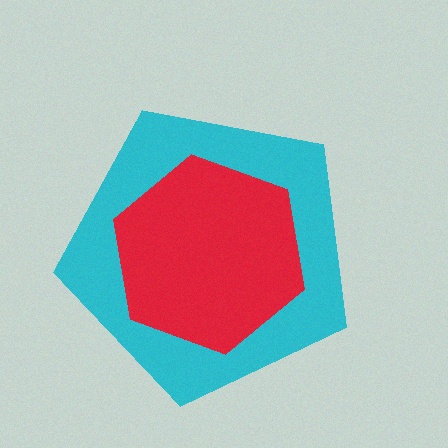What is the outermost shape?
The cyan pentagon.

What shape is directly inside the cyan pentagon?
The red hexagon.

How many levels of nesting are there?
2.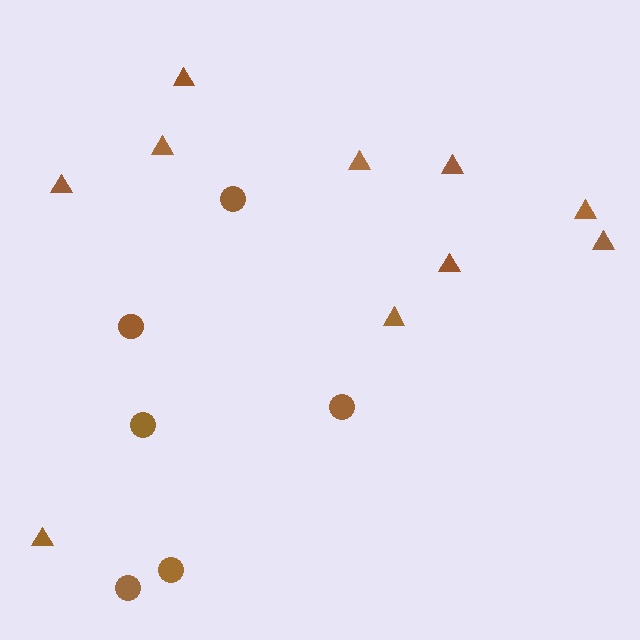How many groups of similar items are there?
There are 2 groups: one group of circles (6) and one group of triangles (10).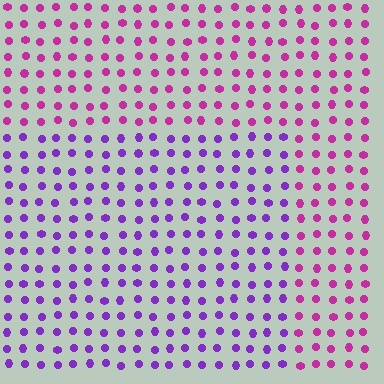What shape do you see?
I see a rectangle.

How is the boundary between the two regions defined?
The boundary is defined purely by a slight shift in hue (about 40 degrees). Spacing, size, and orientation are identical on both sides.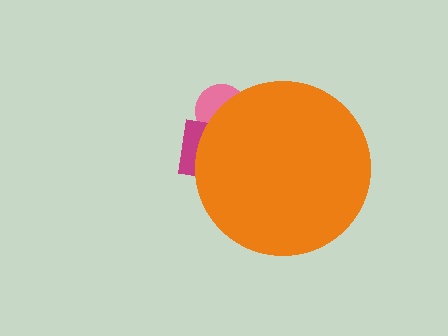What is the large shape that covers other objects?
An orange circle.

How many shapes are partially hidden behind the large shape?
3 shapes are partially hidden.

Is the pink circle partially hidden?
Yes, the pink circle is partially hidden behind the orange circle.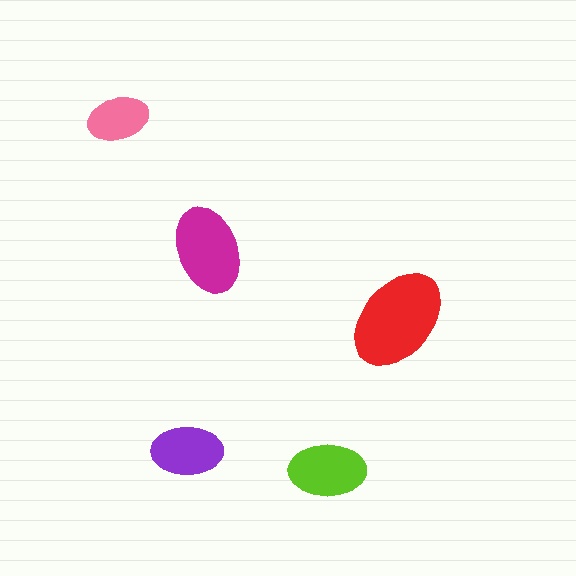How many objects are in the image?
There are 5 objects in the image.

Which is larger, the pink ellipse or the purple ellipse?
The purple one.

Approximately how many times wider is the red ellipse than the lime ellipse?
About 1.5 times wider.